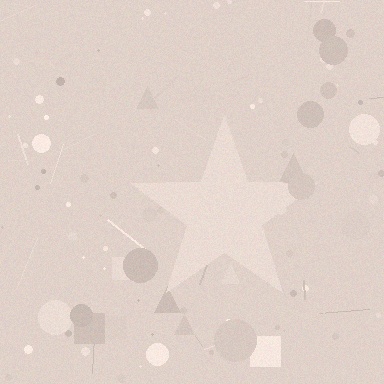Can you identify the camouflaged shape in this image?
The camouflaged shape is a star.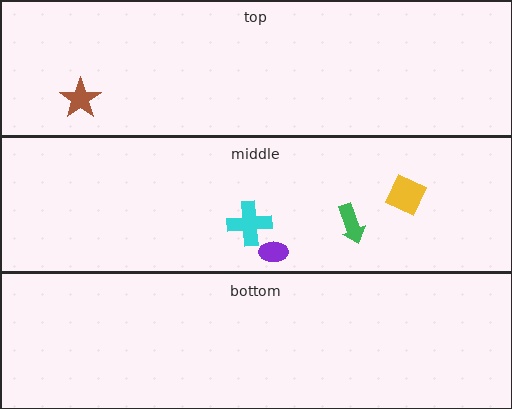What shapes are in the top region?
The brown star.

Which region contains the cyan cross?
The middle region.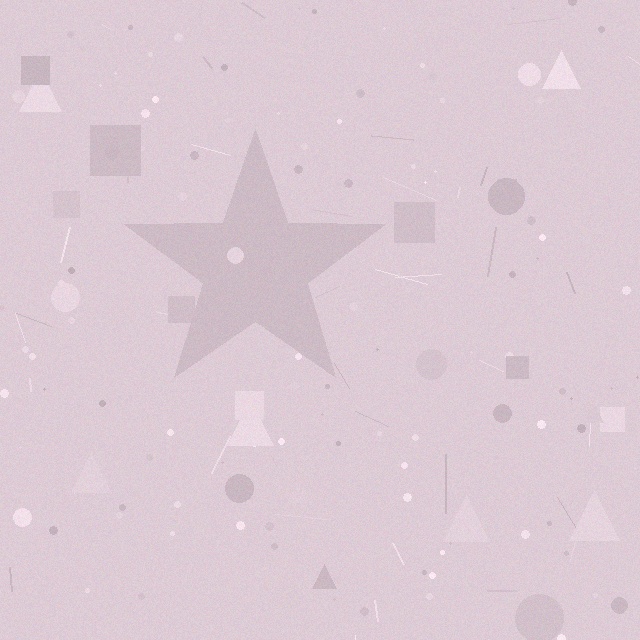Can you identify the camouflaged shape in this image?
The camouflaged shape is a star.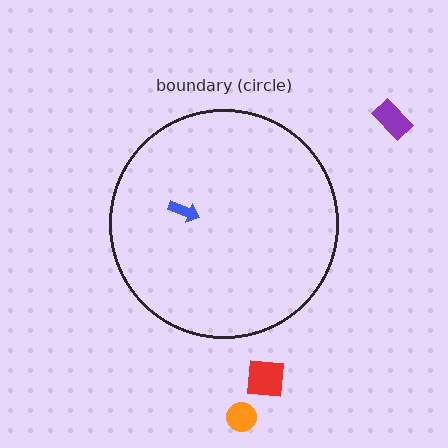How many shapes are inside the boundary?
1 inside, 3 outside.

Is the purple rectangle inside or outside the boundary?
Outside.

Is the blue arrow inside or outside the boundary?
Inside.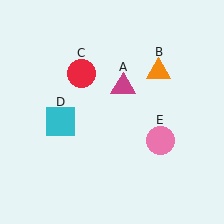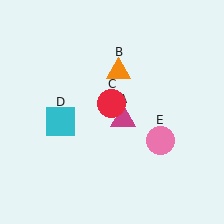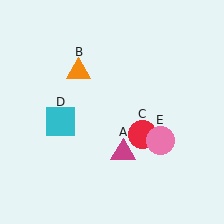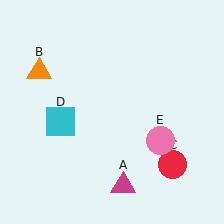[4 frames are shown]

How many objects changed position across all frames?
3 objects changed position: magenta triangle (object A), orange triangle (object B), red circle (object C).